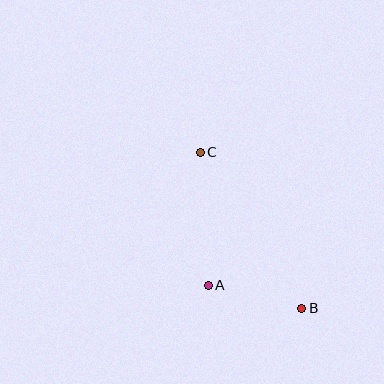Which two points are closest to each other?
Points A and B are closest to each other.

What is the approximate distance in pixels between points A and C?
The distance between A and C is approximately 133 pixels.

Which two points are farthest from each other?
Points B and C are farthest from each other.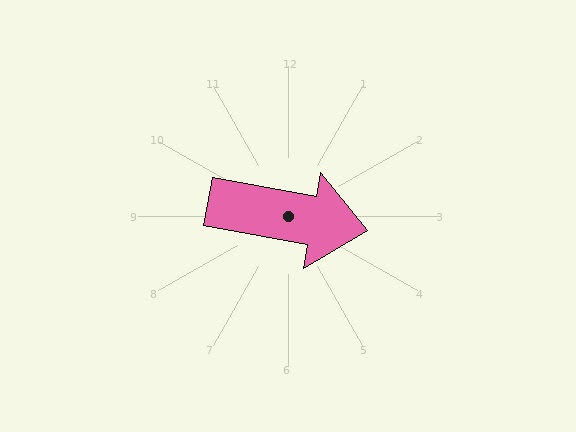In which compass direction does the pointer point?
East.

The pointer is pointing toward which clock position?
Roughly 3 o'clock.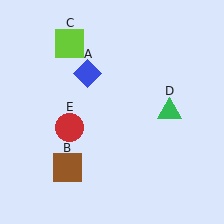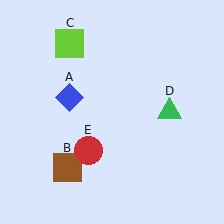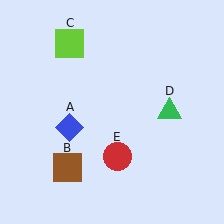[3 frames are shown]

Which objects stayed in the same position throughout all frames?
Brown square (object B) and lime square (object C) and green triangle (object D) remained stationary.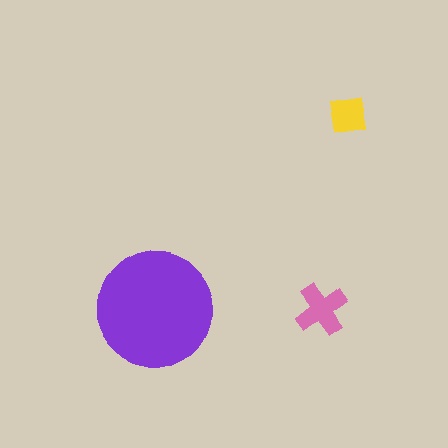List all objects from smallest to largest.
The yellow square, the pink cross, the purple circle.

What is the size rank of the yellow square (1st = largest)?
3rd.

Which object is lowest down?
The purple circle is bottommost.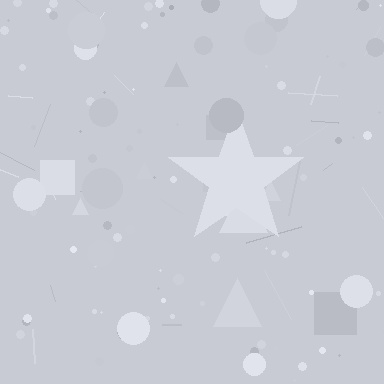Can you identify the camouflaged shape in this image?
The camouflaged shape is a star.